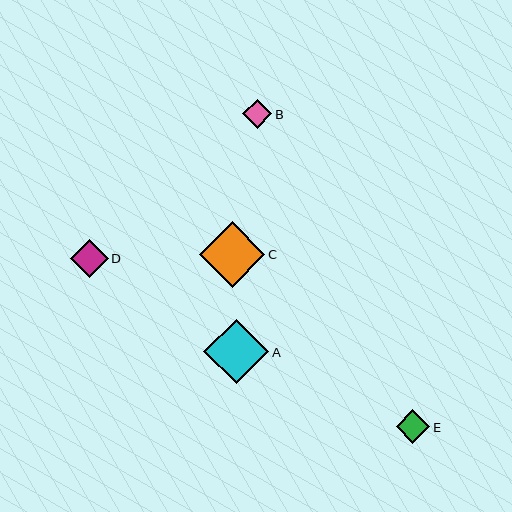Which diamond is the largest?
Diamond C is the largest with a size of approximately 66 pixels.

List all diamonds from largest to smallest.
From largest to smallest: C, A, D, E, B.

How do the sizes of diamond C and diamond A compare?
Diamond C and diamond A are approximately the same size.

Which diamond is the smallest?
Diamond B is the smallest with a size of approximately 29 pixels.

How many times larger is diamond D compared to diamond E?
Diamond D is approximately 1.1 times the size of diamond E.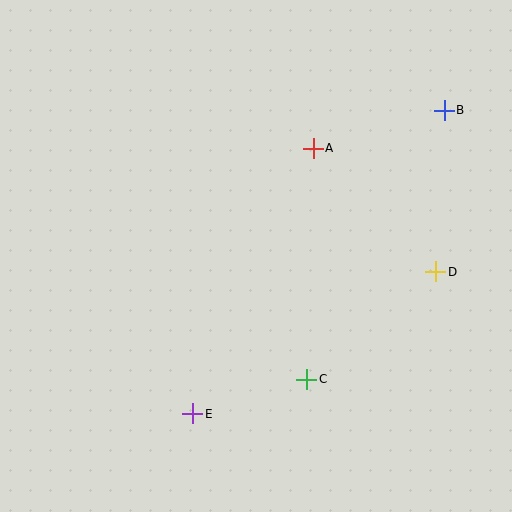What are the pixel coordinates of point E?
Point E is at (193, 414).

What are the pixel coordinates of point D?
Point D is at (436, 272).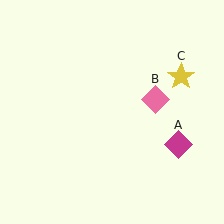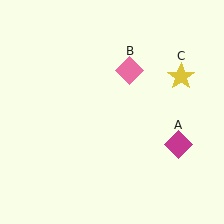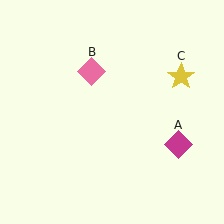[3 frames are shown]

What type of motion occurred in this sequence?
The pink diamond (object B) rotated counterclockwise around the center of the scene.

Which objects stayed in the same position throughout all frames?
Magenta diamond (object A) and yellow star (object C) remained stationary.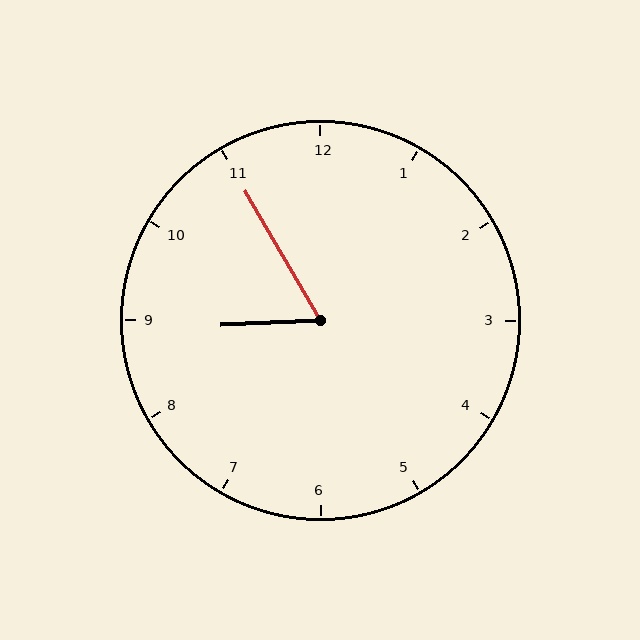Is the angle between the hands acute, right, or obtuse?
It is acute.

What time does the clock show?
8:55.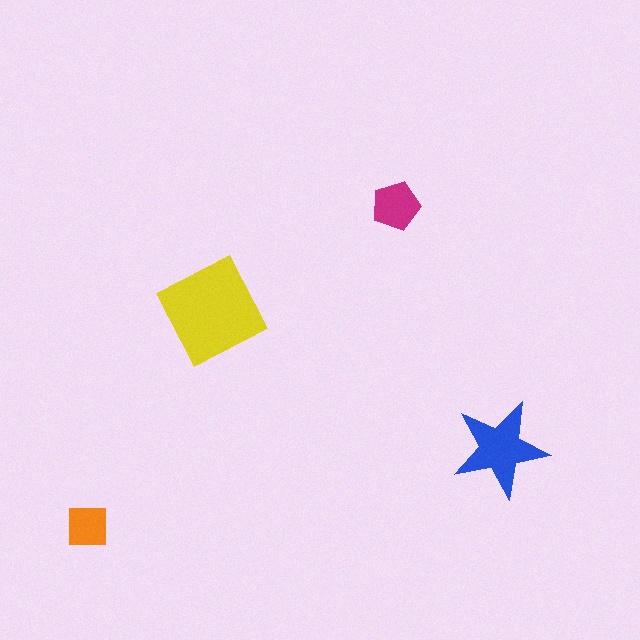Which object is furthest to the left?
The orange square is leftmost.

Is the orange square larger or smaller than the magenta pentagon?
Smaller.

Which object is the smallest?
The orange square.